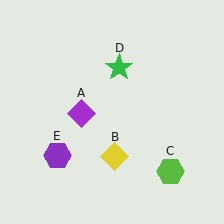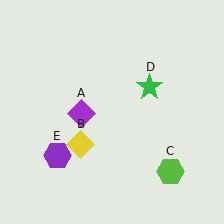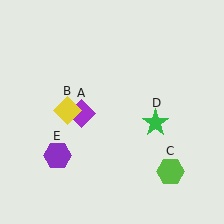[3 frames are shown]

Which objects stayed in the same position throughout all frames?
Purple diamond (object A) and lime hexagon (object C) and purple hexagon (object E) remained stationary.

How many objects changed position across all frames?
2 objects changed position: yellow diamond (object B), green star (object D).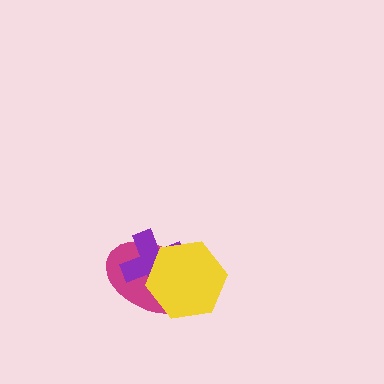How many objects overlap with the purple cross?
2 objects overlap with the purple cross.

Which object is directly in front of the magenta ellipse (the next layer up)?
The purple cross is directly in front of the magenta ellipse.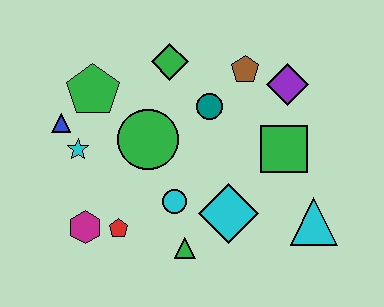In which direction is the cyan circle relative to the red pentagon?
The cyan circle is to the right of the red pentagon.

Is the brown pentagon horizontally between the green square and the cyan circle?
Yes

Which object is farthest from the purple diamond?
The magenta hexagon is farthest from the purple diamond.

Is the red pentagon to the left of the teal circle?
Yes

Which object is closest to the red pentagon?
The magenta hexagon is closest to the red pentagon.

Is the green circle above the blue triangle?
No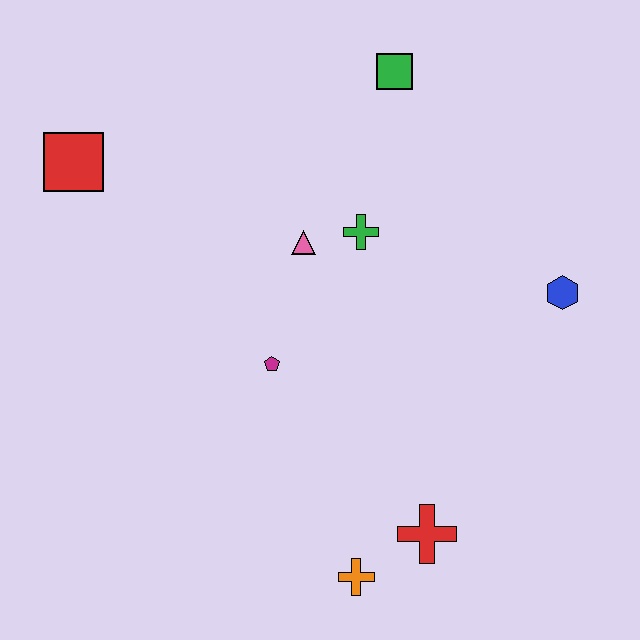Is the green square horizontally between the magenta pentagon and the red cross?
Yes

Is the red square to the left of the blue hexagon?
Yes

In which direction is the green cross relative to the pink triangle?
The green cross is to the right of the pink triangle.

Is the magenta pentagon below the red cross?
No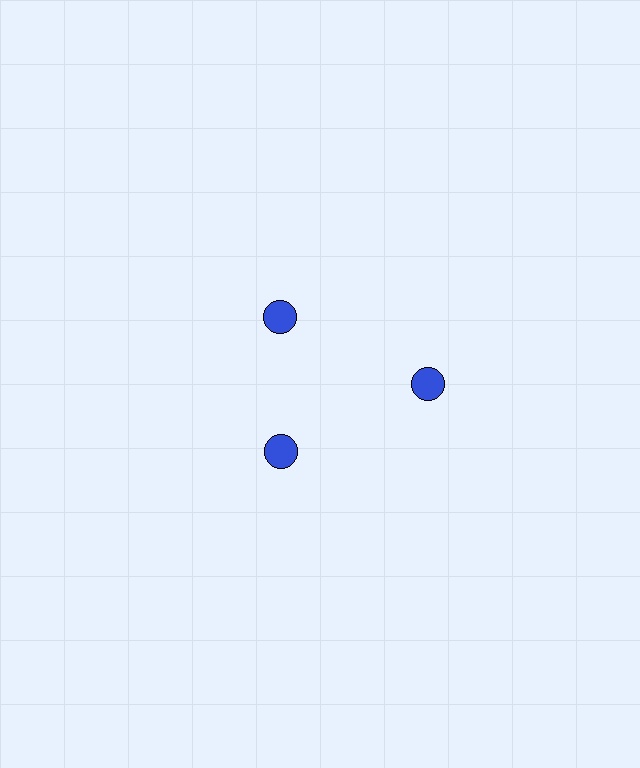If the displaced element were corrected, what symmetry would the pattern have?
It would have 3-fold rotational symmetry — the pattern would map onto itself every 120 degrees.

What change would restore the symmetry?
The symmetry would be restored by moving it inward, back onto the ring so that all 3 circles sit at equal angles and equal distance from the center.